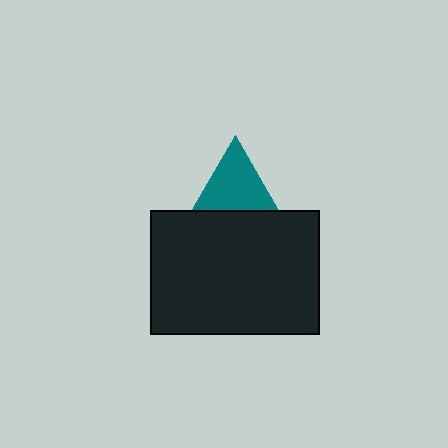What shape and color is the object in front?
The object in front is a black rectangle.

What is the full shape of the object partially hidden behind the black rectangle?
The partially hidden object is a teal triangle.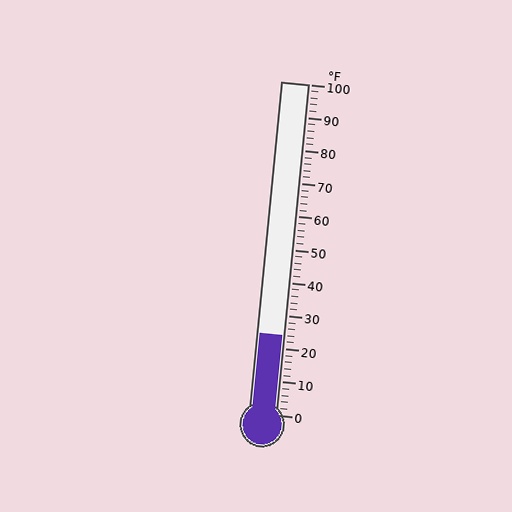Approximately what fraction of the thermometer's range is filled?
The thermometer is filled to approximately 25% of its range.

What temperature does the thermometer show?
The thermometer shows approximately 24°F.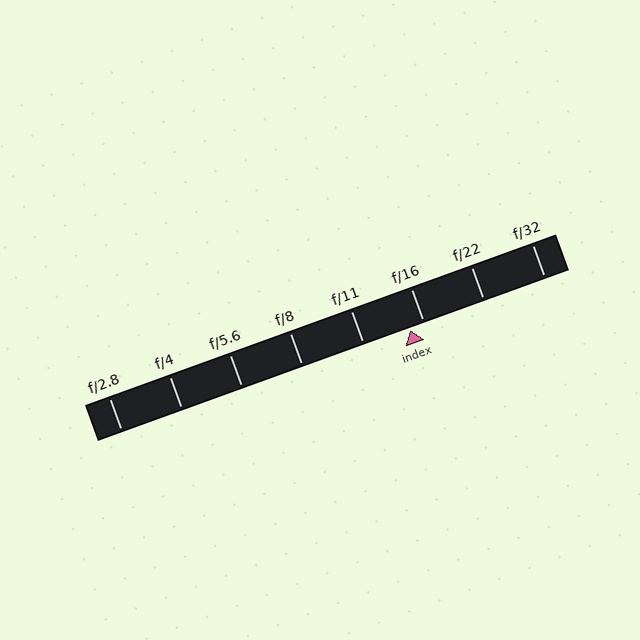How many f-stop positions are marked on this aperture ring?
There are 8 f-stop positions marked.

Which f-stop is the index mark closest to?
The index mark is closest to f/16.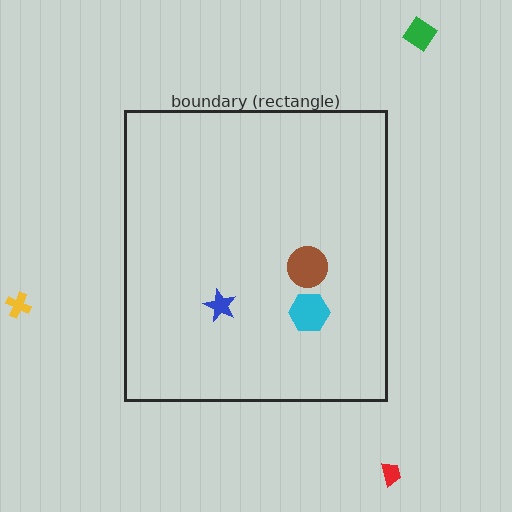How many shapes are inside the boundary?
3 inside, 3 outside.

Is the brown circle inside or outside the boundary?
Inside.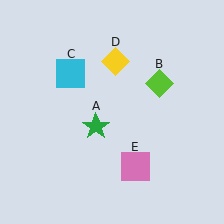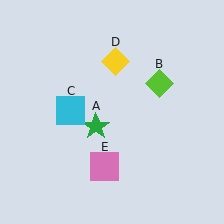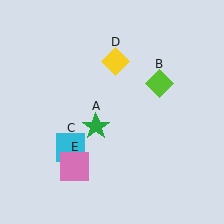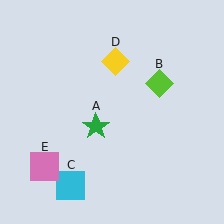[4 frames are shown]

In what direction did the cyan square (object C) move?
The cyan square (object C) moved down.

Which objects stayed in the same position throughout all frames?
Green star (object A) and lime diamond (object B) and yellow diamond (object D) remained stationary.